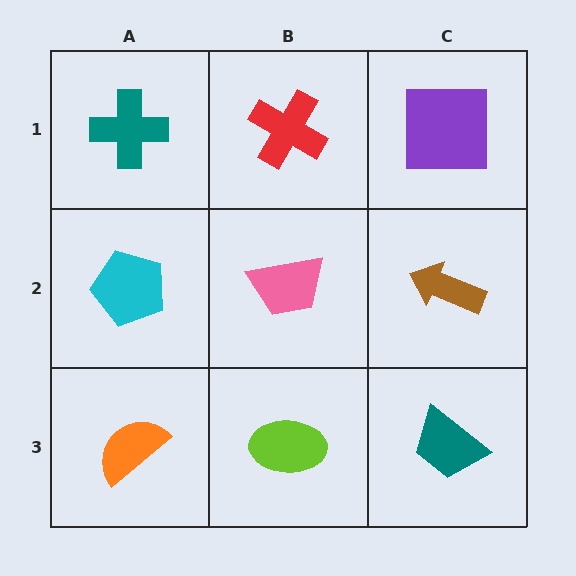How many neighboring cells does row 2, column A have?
3.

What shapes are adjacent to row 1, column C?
A brown arrow (row 2, column C), a red cross (row 1, column B).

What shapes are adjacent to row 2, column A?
A teal cross (row 1, column A), an orange semicircle (row 3, column A), a pink trapezoid (row 2, column B).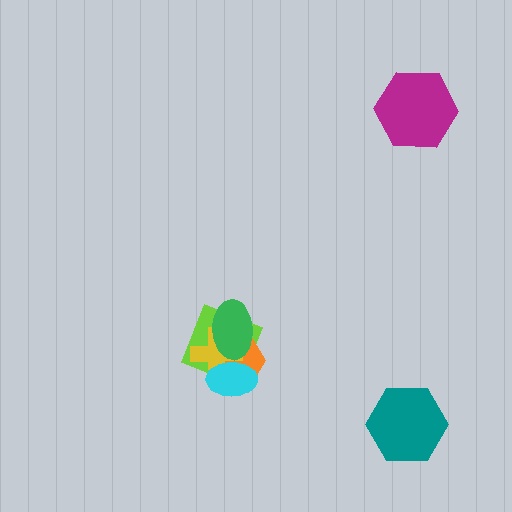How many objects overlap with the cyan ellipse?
4 objects overlap with the cyan ellipse.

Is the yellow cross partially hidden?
Yes, it is partially covered by another shape.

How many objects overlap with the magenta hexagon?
0 objects overlap with the magenta hexagon.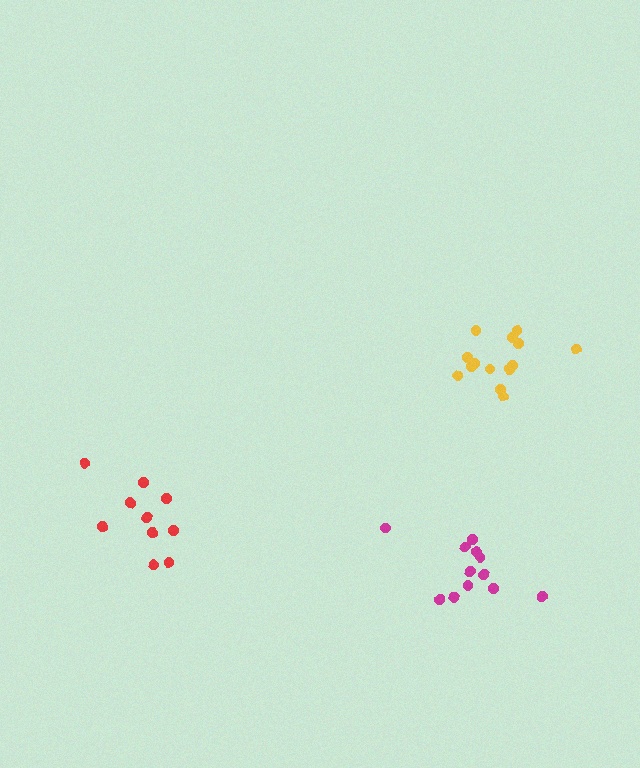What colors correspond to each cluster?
The clusters are colored: yellow, red, magenta.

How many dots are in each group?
Group 1: 14 dots, Group 2: 10 dots, Group 3: 12 dots (36 total).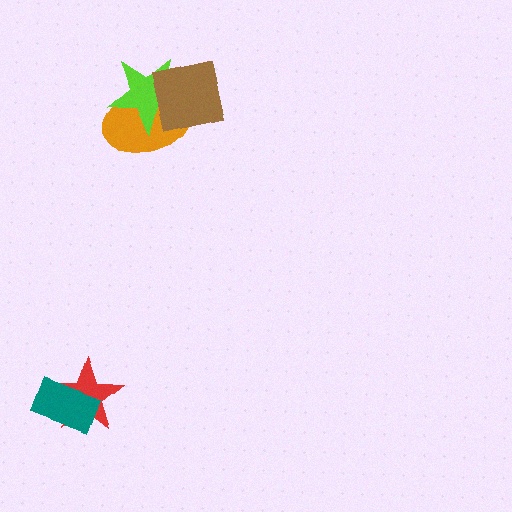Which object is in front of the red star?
The teal rectangle is in front of the red star.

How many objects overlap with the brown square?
2 objects overlap with the brown square.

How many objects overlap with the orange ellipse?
2 objects overlap with the orange ellipse.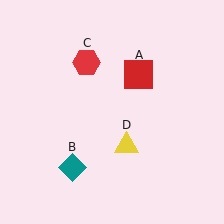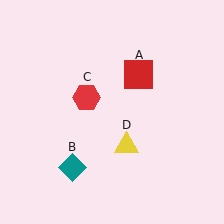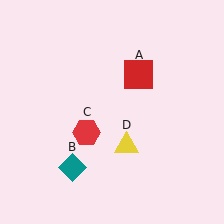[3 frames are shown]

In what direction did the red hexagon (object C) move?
The red hexagon (object C) moved down.